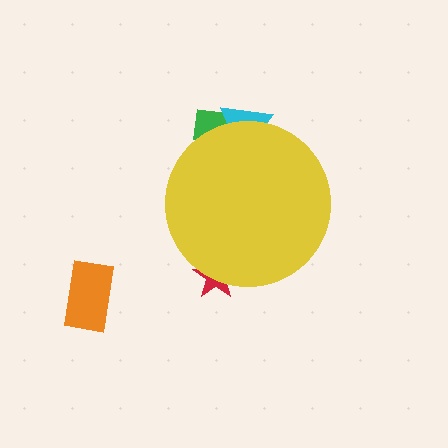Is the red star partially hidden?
Yes, the red star is partially hidden behind the yellow circle.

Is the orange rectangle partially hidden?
No, the orange rectangle is fully visible.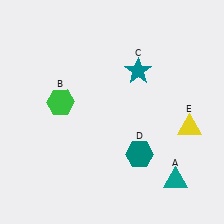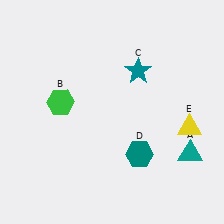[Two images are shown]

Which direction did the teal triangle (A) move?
The teal triangle (A) moved up.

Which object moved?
The teal triangle (A) moved up.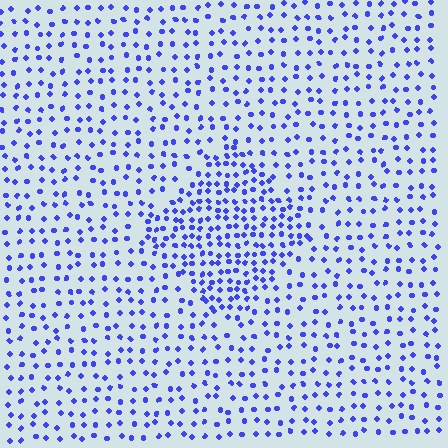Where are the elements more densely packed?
The elements are more densely packed inside the diamond boundary.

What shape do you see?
I see a diamond.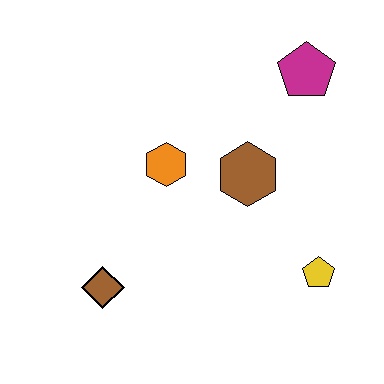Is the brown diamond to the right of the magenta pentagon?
No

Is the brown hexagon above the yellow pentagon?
Yes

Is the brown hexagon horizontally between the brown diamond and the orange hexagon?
No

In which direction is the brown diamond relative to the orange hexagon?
The brown diamond is below the orange hexagon.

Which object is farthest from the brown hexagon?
The brown diamond is farthest from the brown hexagon.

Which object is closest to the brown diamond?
The orange hexagon is closest to the brown diamond.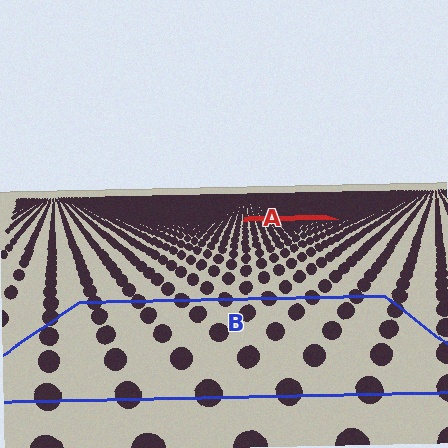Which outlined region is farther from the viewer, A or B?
Region A is farther from the viewer — the texture elements inside it appear smaller and more densely packed.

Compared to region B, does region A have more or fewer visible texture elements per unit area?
Region A has more texture elements per unit area — they are packed more densely because it is farther away.